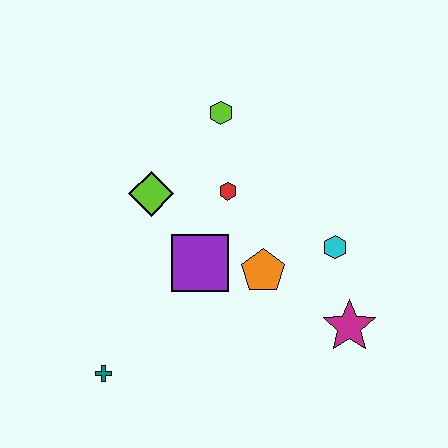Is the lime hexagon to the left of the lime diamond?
No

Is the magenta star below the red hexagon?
Yes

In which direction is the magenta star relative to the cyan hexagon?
The magenta star is below the cyan hexagon.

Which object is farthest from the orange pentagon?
The teal cross is farthest from the orange pentagon.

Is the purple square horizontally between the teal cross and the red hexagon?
Yes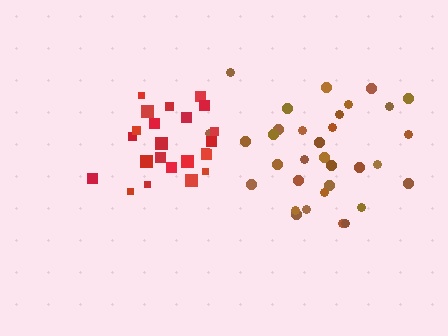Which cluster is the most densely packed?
Red.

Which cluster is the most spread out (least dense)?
Brown.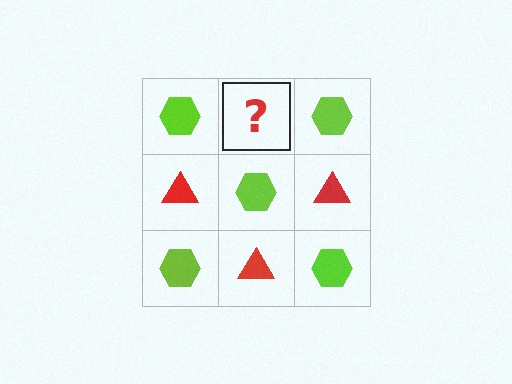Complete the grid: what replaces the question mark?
The question mark should be replaced with a red triangle.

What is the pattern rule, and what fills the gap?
The rule is that it alternates lime hexagon and red triangle in a checkerboard pattern. The gap should be filled with a red triangle.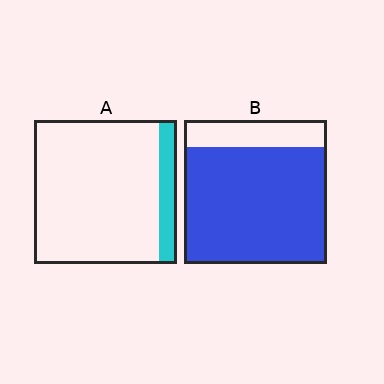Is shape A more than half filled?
No.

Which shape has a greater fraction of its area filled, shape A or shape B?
Shape B.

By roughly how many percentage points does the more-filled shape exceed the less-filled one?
By roughly 70 percentage points (B over A).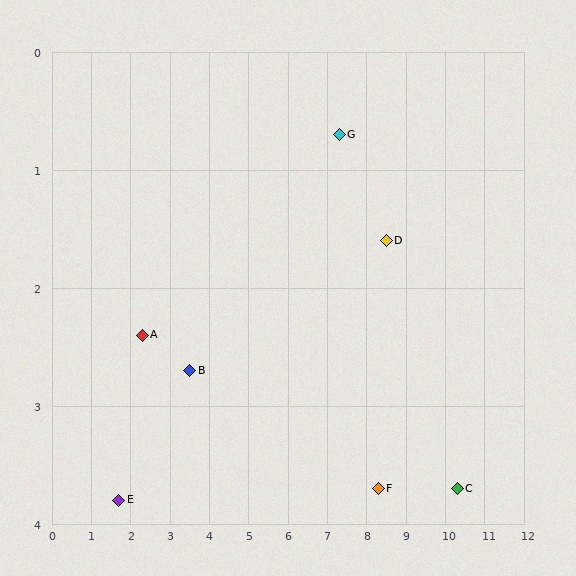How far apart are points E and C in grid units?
Points E and C are about 8.6 grid units apart.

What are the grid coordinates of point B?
Point B is at approximately (3.5, 2.7).